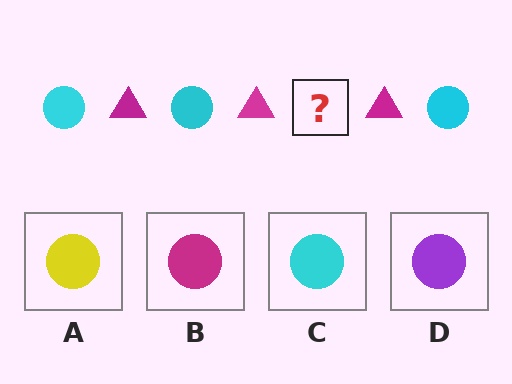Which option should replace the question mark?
Option C.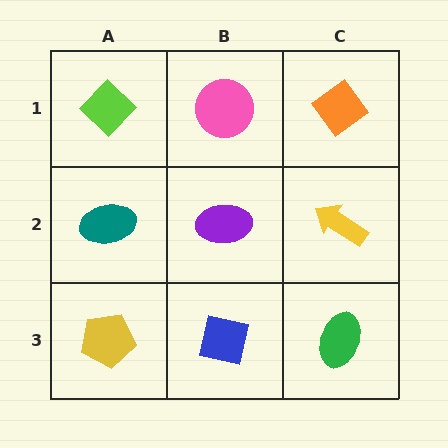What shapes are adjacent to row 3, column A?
A teal ellipse (row 2, column A), a blue square (row 3, column B).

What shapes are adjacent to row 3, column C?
A yellow arrow (row 2, column C), a blue square (row 3, column B).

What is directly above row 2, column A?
A lime diamond.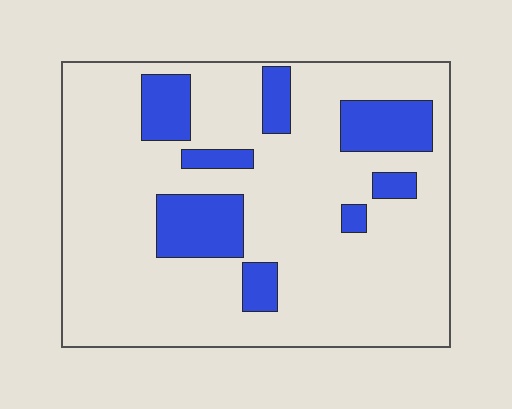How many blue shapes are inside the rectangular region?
8.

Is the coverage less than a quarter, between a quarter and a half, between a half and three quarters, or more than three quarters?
Less than a quarter.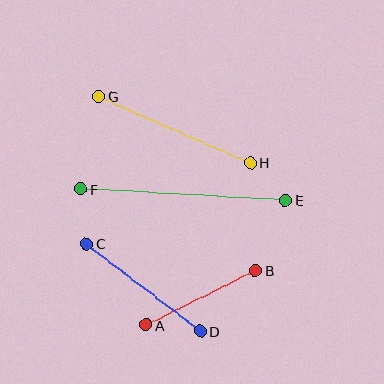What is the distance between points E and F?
The distance is approximately 205 pixels.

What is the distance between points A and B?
The distance is approximately 122 pixels.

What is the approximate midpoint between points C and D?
The midpoint is at approximately (143, 287) pixels.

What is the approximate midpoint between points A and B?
The midpoint is at approximately (201, 298) pixels.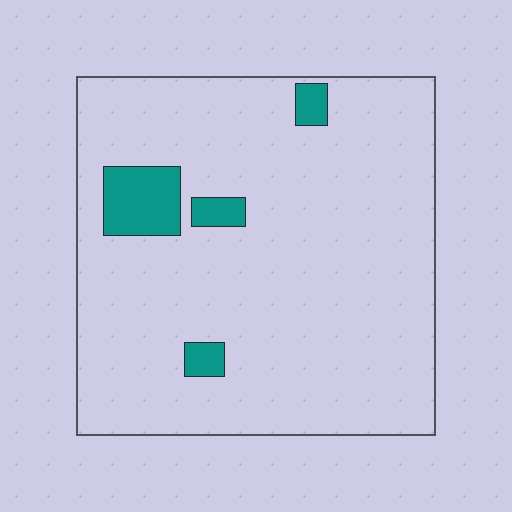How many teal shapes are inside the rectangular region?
4.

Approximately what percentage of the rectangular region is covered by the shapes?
Approximately 10%.